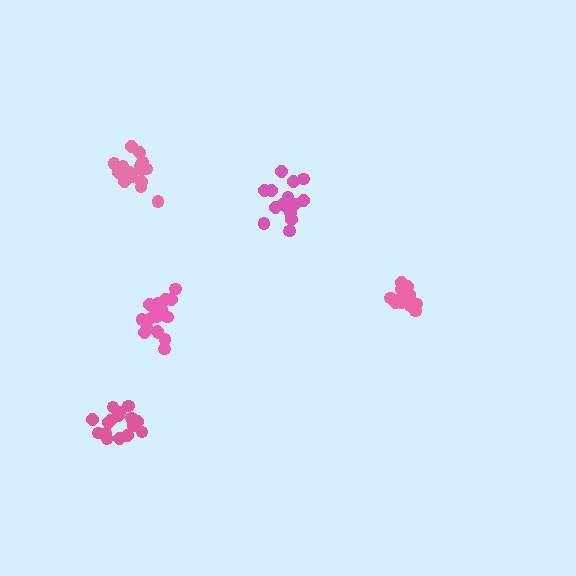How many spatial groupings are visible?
There are 5 spatial groupings.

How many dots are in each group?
Group 1: 16 dots, Group 2: 16 dots, Group 3: 16 dots, Group 4: 19 dots, Group 5: 16 dots (83 total).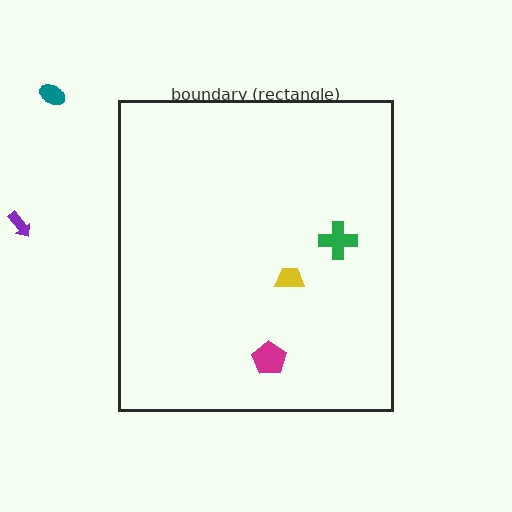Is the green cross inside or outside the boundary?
Inside.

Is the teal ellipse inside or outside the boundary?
Outside.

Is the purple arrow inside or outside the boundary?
Outside.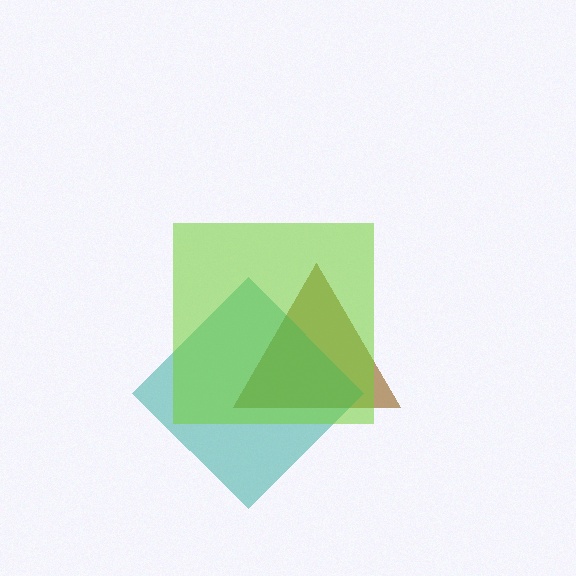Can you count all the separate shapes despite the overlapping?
Yes, there are 3 separate shapes.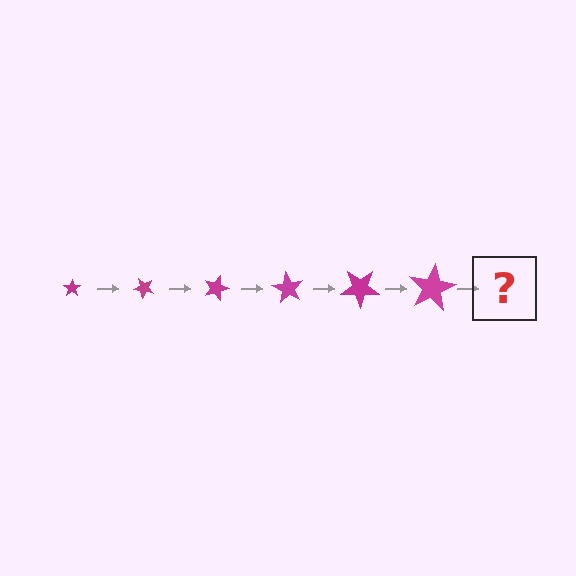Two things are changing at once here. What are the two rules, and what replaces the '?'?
The two rules are that the star grows larger each step and it rotates 45 degrees each step. The '?' should be a star, larger than the previous one and rotated 270 degrees from the start.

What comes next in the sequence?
The next element should be a star, larger than the previous one and rotated 270 degrees from the start.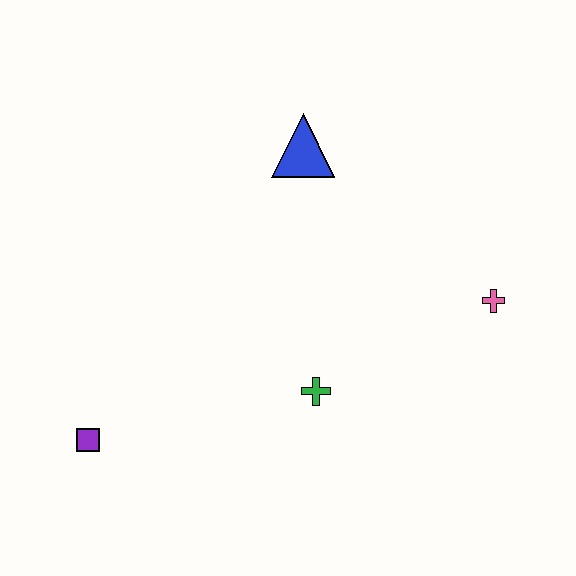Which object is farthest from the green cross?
The blue triangle is farthest from the green cross.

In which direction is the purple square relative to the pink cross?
The purple square is to the left of the pink cross.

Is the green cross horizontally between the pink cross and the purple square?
Yes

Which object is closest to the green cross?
The pink cross is closest to the green cross.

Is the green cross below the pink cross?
Yes